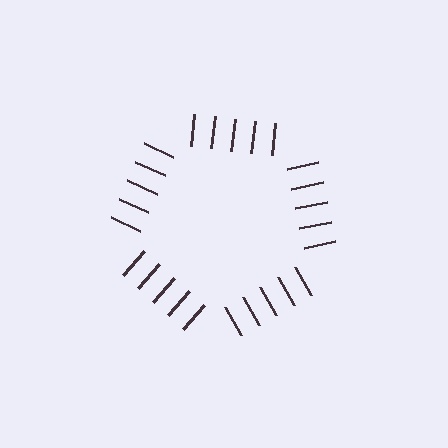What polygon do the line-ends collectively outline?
An illusory pentagon — the line segments terminate on its edges but no continuous stroke is drawn.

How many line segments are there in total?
25 — 5 along each of the 5 edges.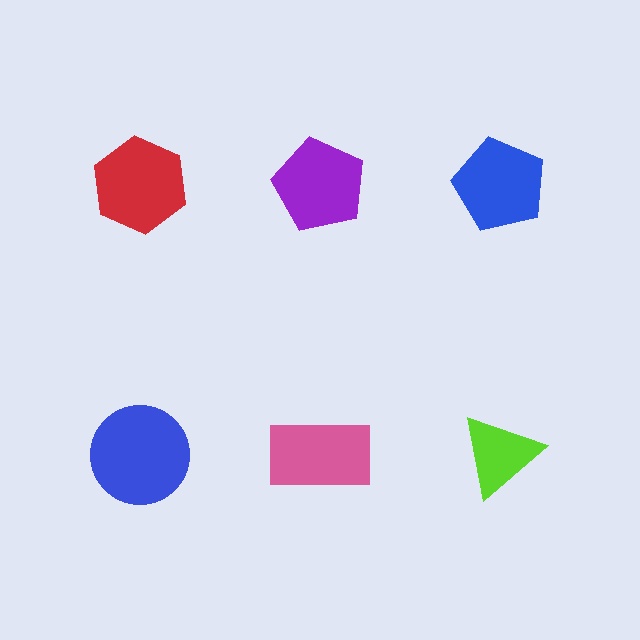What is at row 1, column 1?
A red hexagon.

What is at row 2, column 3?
A lime triangle.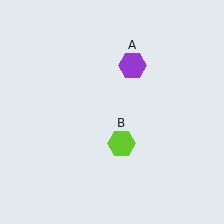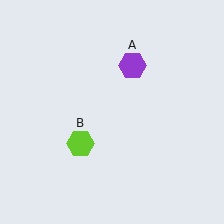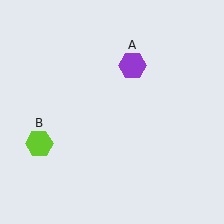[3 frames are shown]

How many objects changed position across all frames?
1 object changed position: lime hexagon (object B).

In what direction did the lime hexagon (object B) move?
The lime hexagon (object B) moved left.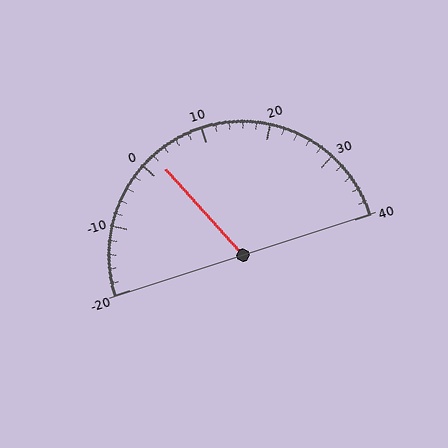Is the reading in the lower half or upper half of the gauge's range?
The reading is in the lower half of the range (-20 to 40).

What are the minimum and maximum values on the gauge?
The gauge ranges from -20 to 40.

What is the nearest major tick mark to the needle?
The nearest major tick mark is 0.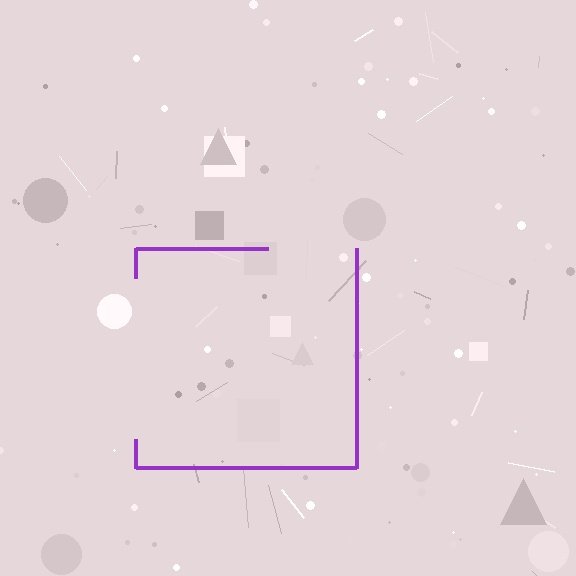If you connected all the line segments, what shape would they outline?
They would outline a square.